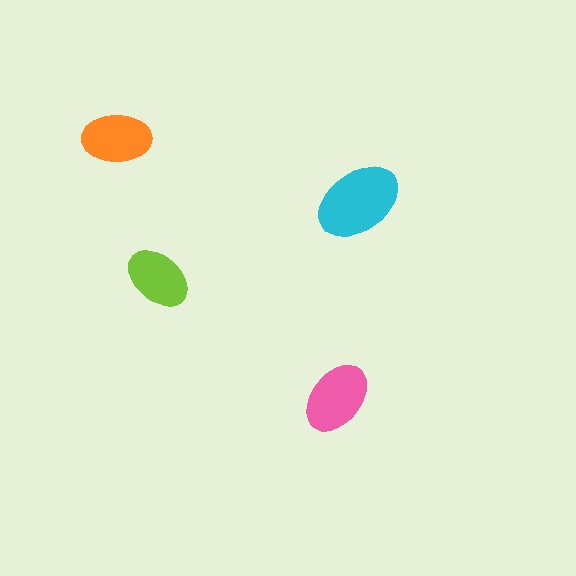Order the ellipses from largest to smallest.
the cyan one, the pink one, the orange one, the lime one.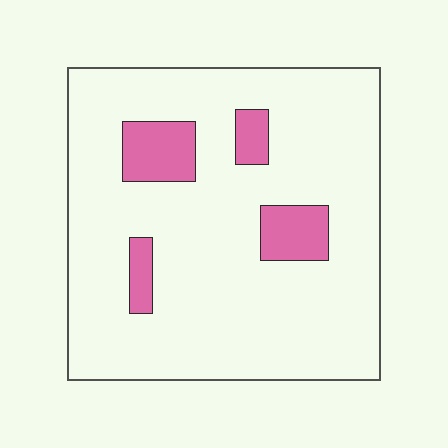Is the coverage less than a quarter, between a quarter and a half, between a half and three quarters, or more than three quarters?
Less than a quarter.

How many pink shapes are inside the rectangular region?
4.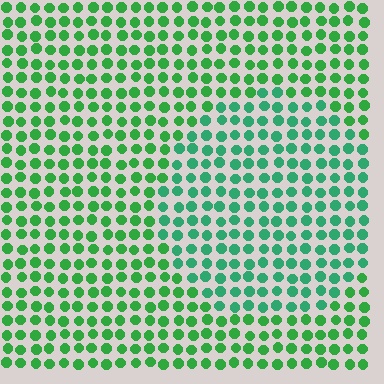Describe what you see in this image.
The image is filled with small green elements in a uniform arrangement. A circle-shaped region is visible where the elements are tinted to a slightly different hue, forming a subtle color boundary.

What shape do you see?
I see a circle.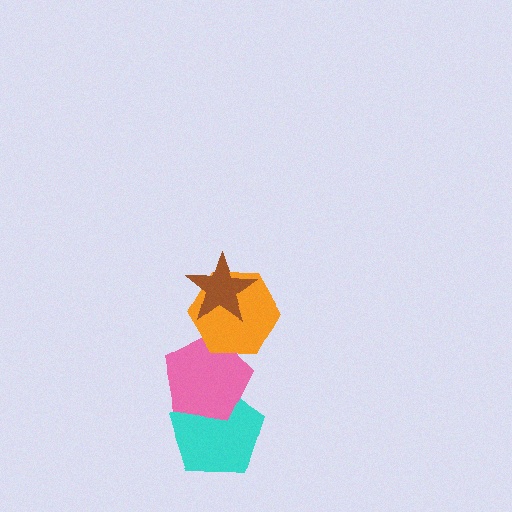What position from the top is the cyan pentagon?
The cyan pentagon is 4th from the top.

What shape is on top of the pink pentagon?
The orange hexagon is on top of the pink pentagon.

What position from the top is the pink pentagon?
The pink pentagon is 3rd from the top.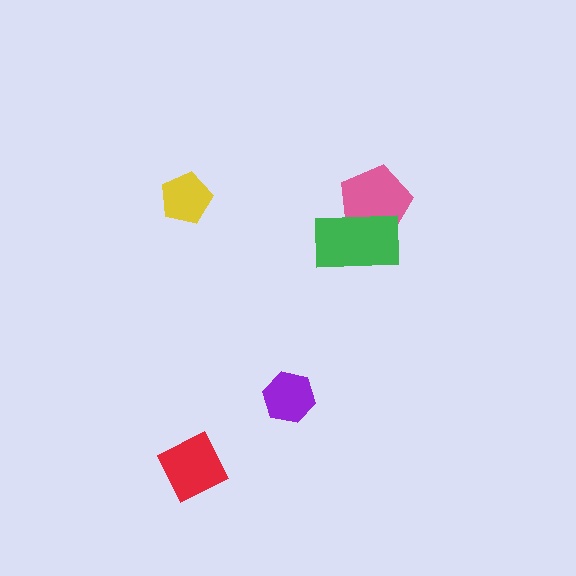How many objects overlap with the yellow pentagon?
0 objects overlap with the yellow pentagon.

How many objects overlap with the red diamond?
0 objects overlap with the red diamond.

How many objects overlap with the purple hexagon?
0 objects overlap with the purple hexagon.